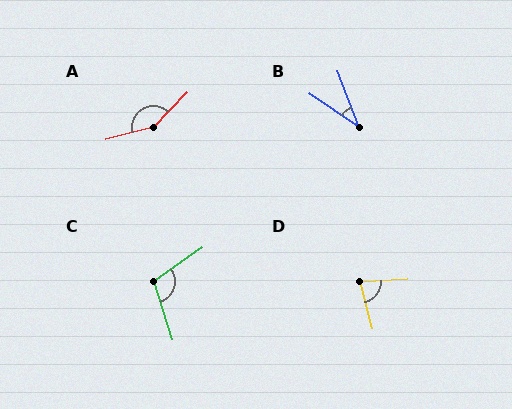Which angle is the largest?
A, at approximately 148 degrees.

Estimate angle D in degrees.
Approximately 79 degrees.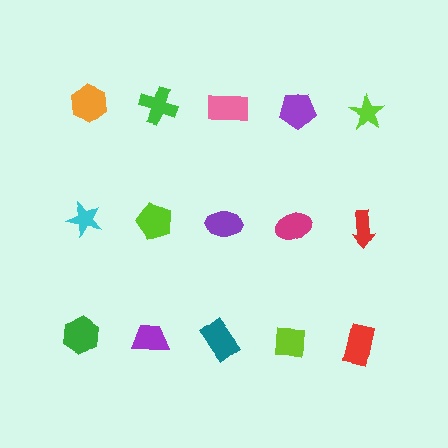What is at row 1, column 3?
A pink rectangle.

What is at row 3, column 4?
A lime square.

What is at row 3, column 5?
A red rectangle.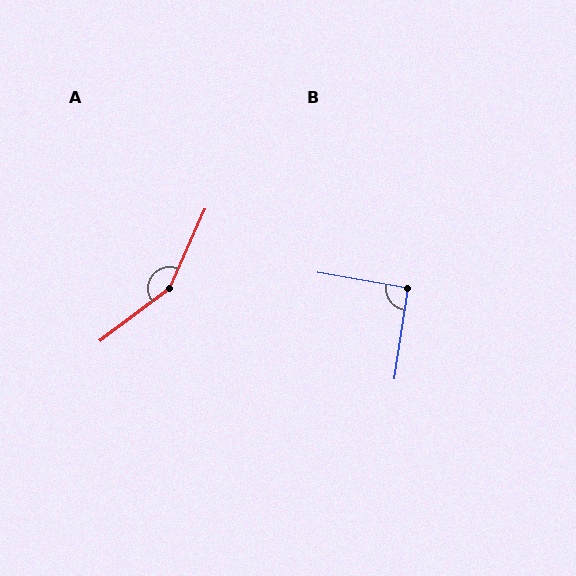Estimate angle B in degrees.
Approximately 91 degrees.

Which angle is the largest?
A, at approximately 151 degrees.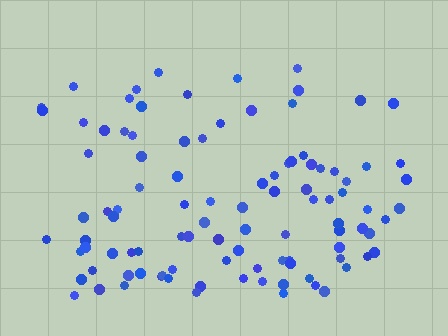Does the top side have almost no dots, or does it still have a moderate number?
Still a moderate number, just noticeably fewer than the bottom.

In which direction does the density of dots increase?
From top to bottom, with the bottom side densest.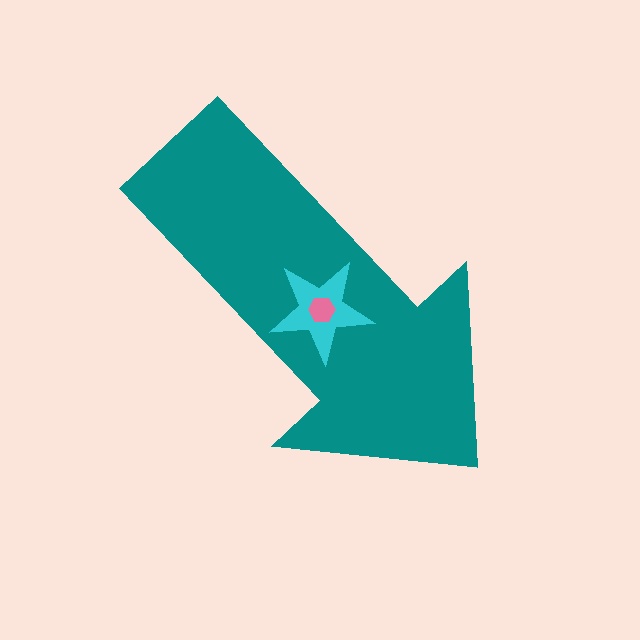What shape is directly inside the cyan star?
The pink hexagon.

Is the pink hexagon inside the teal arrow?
Yes.